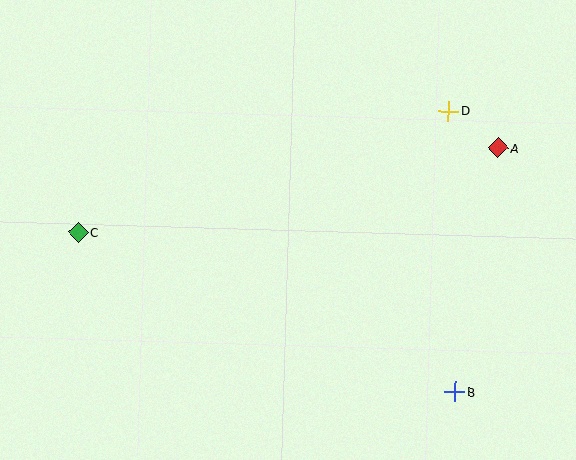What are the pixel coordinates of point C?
Point C is at (78, 233).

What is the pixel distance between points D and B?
The distance between D and B is 281 pixels.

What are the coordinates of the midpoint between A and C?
The midpoint between A and C is at (288, 190).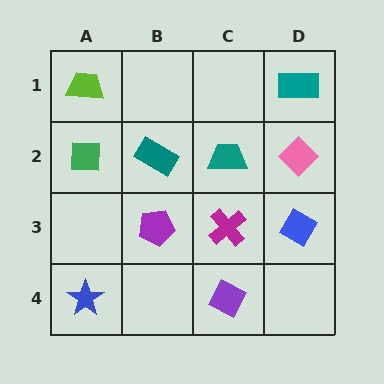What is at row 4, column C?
A purple diamond.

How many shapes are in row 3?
3 shapes.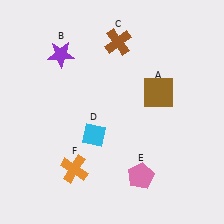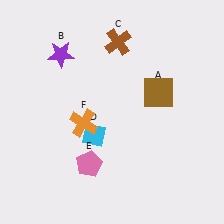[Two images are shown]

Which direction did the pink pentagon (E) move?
The pink pentagon (E) moved left.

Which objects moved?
The objects that moved are: the pink pentagon (E), the orange cross (F).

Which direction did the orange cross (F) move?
The orange cross (F) moved up.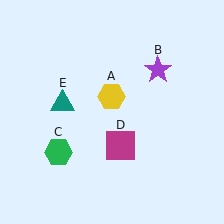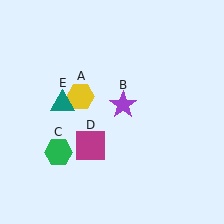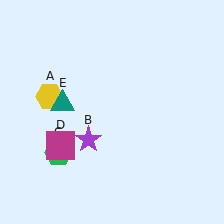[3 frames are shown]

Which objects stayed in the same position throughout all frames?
Green hexagon (object C) and teal triangle (object E) remained stationary.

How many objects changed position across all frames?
3 objects changed position: yellow hexagon (object A), purple star (object B), magenta square (object D).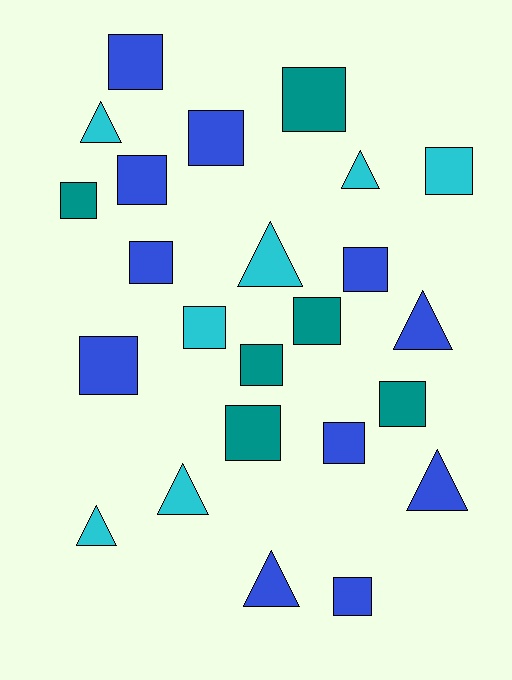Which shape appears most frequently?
Square, with 16 objects.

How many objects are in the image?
There are 24 objects.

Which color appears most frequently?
Blue, with 11 objects.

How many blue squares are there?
There are 8 blue squares.